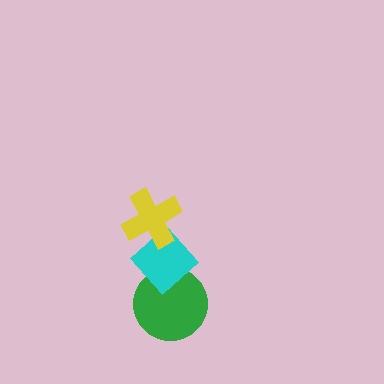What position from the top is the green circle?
The green circle is 3rd from the top.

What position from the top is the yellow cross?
The yellow cross is 1st from the top.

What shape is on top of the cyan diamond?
The yellow cross is on top of the cyan diamond.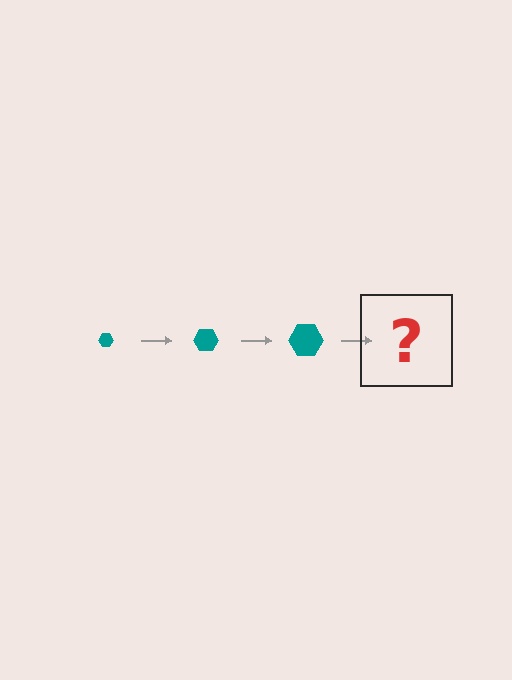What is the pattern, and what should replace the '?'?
The pattern is that the hexagon gets progressively larger each step. The '?' should be a teal hexagon, larger than the previous one.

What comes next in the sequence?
The next element should be a teal hexagon, larger than the previous one.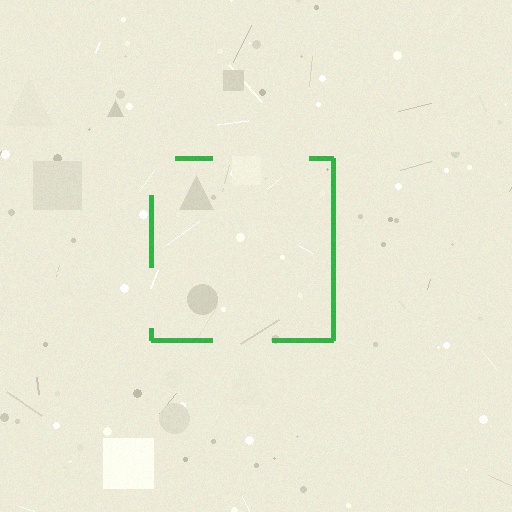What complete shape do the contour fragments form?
The contour fragments form a square.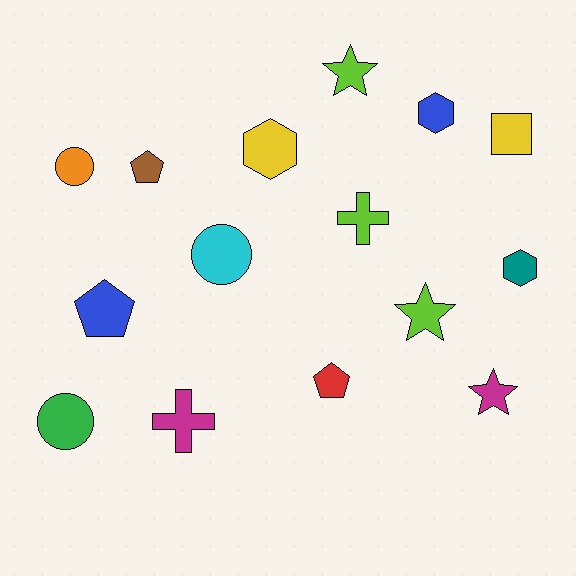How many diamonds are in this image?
There are no diamonds.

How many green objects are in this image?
There is 1 green object.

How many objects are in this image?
There are 15 objects.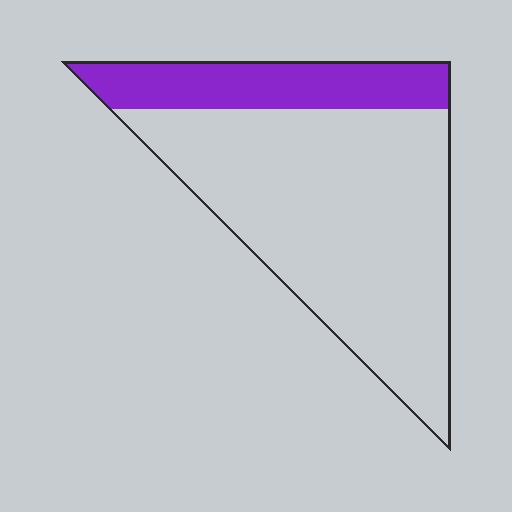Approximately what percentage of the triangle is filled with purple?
Approximately 25%.